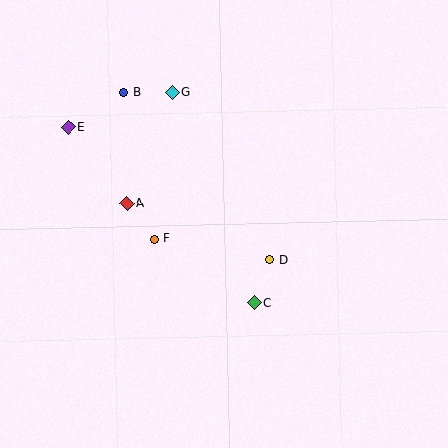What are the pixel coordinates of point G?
Point G is at (172, 92).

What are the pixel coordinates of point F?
Point F is at (155, 239).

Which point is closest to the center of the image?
Point D at (270, 260) is closest to the center.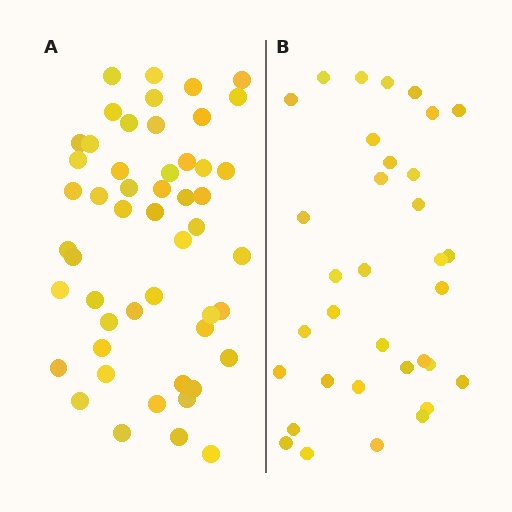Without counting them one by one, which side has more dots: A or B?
Region A (the left region) has more dots.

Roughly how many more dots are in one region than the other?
Region A has approximately 15 more dots than region B.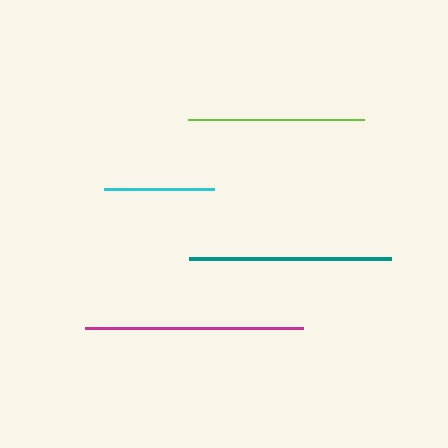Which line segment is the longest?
The magenta line is the longest at approximately 218 pixels.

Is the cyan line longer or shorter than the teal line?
The teal line is longer than the cyan line.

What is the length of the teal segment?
The teal segment is approximately 202 pixels long.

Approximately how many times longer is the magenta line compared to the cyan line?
The magenta line is approximately 2.0 times the length of the cyan line.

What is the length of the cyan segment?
The cyan segment is approximately 110 pixels long.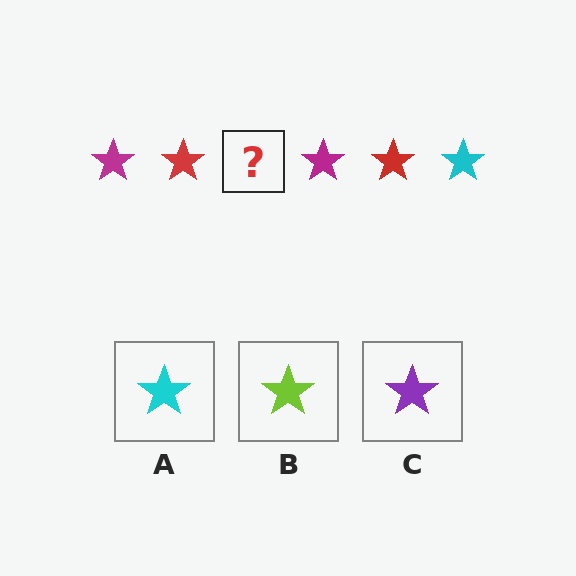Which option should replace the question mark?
Option A.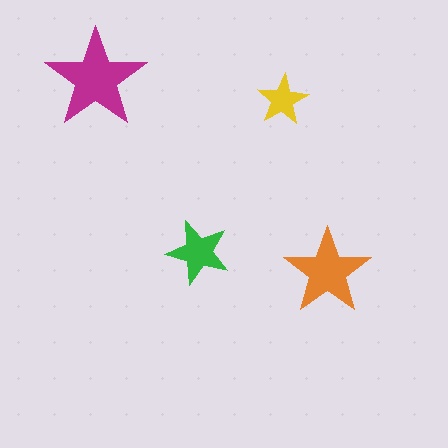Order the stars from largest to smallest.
the magenta one, the orange one, the green one, the yellow one.